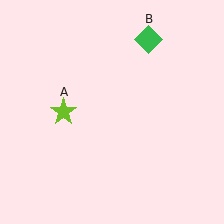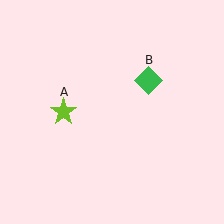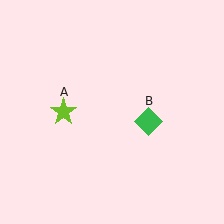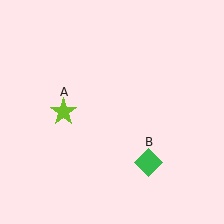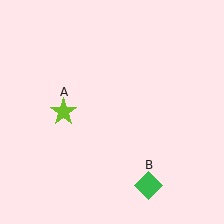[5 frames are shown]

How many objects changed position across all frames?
1 object changed position: green diamond (object B).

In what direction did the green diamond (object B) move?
The green diamond (object B) moved down.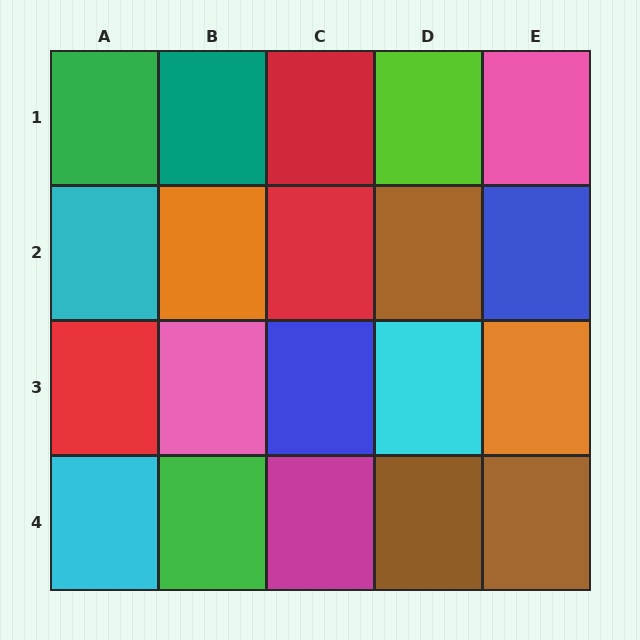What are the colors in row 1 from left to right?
Green, teal, red, lime, pink.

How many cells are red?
3 cells are red.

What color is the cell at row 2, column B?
Orange.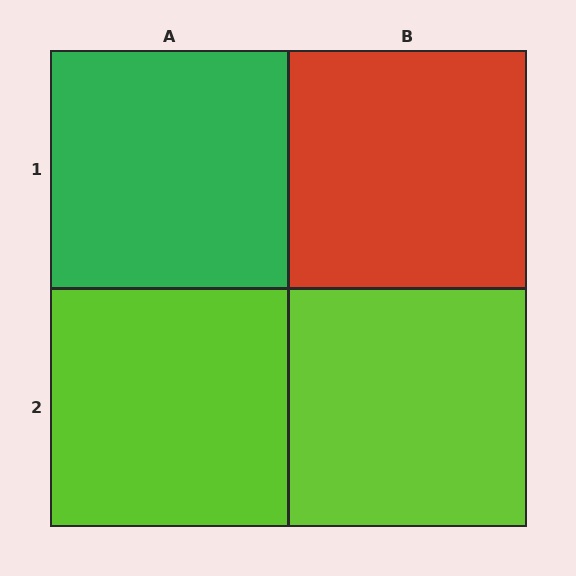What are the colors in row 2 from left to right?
Lime, lime.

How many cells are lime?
2 cells are lime.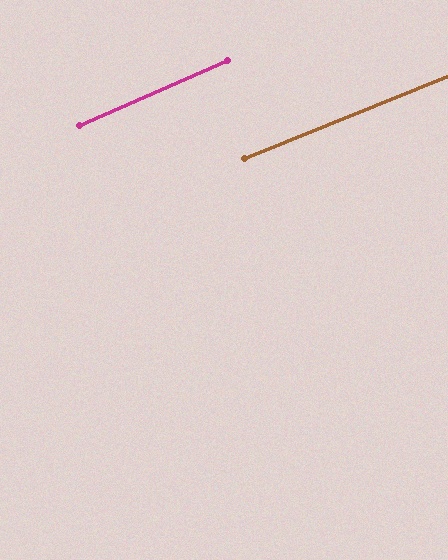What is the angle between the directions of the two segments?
Approximately 2 degrees.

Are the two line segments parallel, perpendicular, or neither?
Parallel — their directions differ by only 1.7°.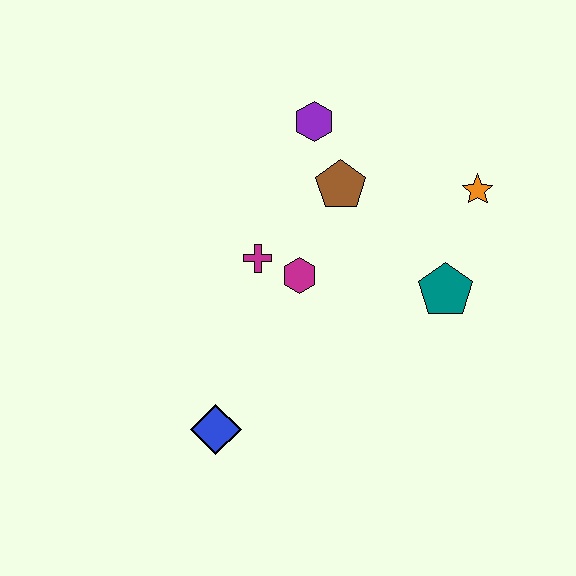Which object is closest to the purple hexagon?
The brown pentagon is closest to the purple hexagon.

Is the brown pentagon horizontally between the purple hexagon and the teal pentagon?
Yes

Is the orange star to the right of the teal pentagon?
Yes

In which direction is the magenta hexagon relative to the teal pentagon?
The magenta hexagon is to the left of the teal pentagon.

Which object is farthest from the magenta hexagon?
The orange star is farthest from the magenta hexagon.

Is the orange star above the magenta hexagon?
Yes